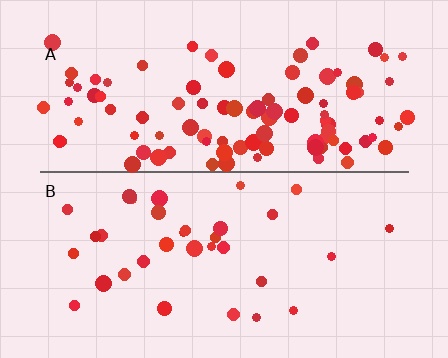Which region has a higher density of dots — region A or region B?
A (the top).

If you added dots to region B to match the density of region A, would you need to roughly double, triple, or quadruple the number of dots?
Approximately triple.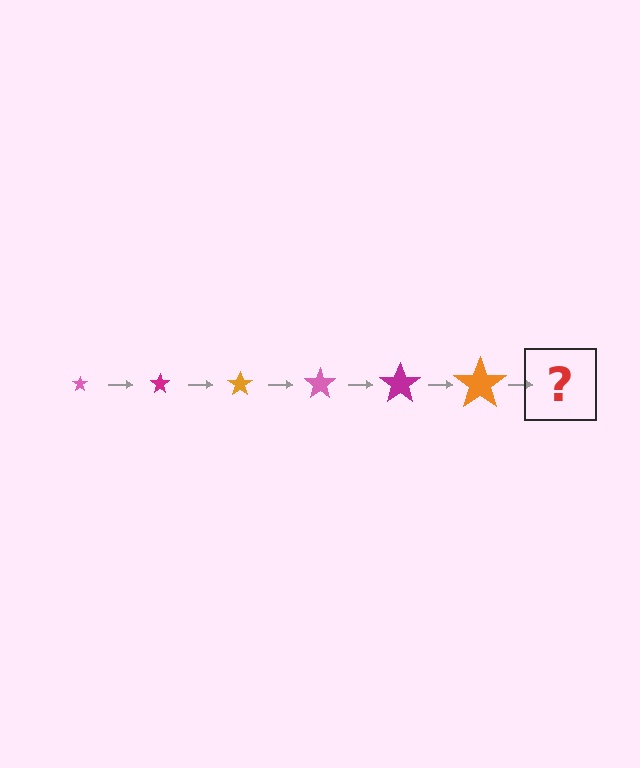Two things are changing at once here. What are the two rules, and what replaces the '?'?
The two rules are that the star grows larger each step and the color cycles through pink, magenta, and orange. The '?' should be a pink star, larger than the previous one.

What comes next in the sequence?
The next element should be a pink star, larger than the previous one.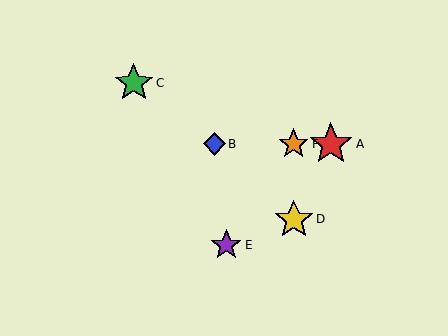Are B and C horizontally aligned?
No, B is at y≈144 and C is at y≈83.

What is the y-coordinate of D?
Object D is at y≈219.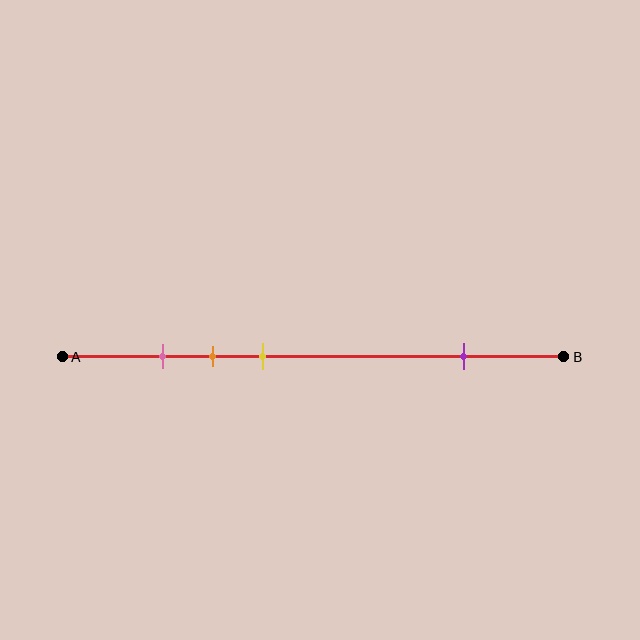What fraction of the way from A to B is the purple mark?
The purple mark is approximately 80% (0.8) of the way from A to B.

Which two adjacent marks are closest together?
The pink and orange marks are the closest adjacent pair.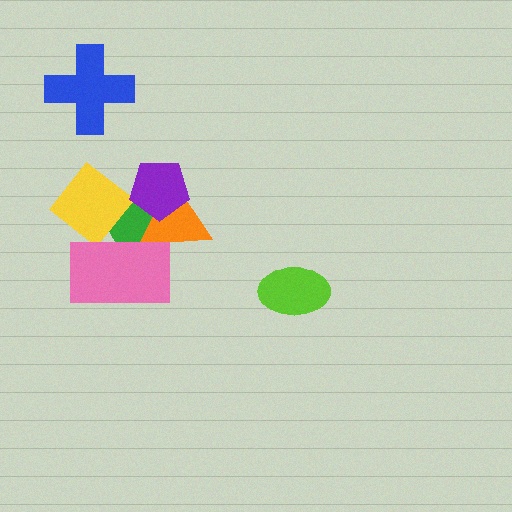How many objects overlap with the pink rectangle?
2 objects overlap with the pink rectangle.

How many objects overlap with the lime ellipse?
0 objects overlap with the lime ellipse.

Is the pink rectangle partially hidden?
No, no other shape covers it.